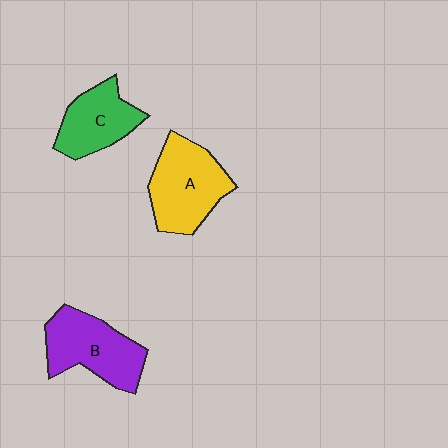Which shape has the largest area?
Shape A (yellow).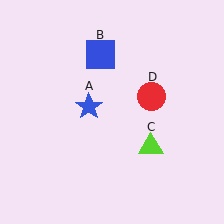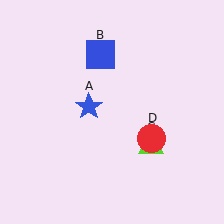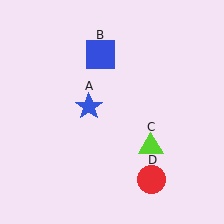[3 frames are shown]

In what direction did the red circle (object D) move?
The red circle (object D) moved down.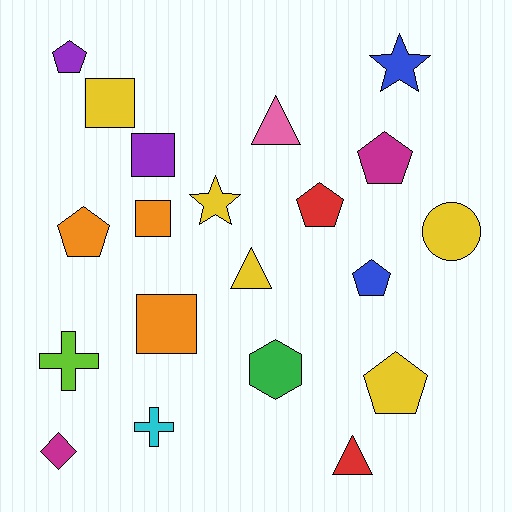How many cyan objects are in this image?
There is 1 cyan object.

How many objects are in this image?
There are 20 objects.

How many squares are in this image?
There are 4 squares.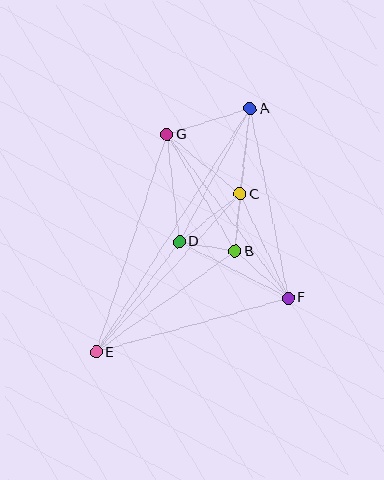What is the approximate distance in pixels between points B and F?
The distance between B and F is approximately 71 pixels.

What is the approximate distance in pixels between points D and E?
The distance between D and E is approximately 138 pixels.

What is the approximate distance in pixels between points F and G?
The distance between F and G is approximately 203 pixels.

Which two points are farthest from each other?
Points A and E are farthest from each other.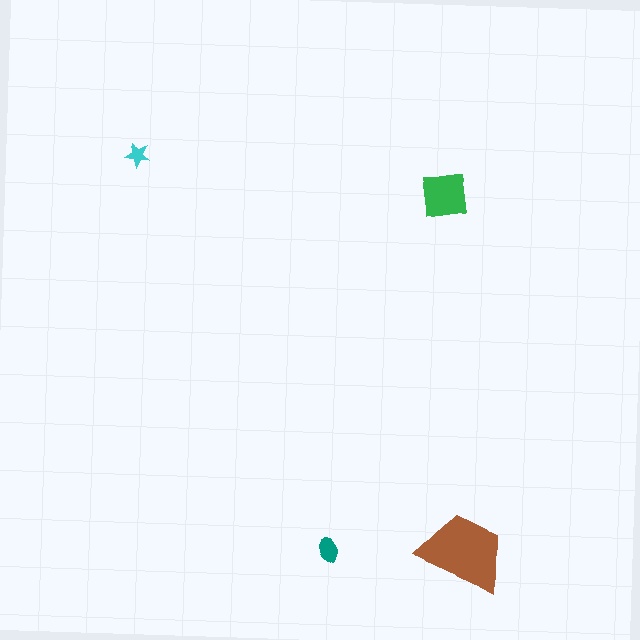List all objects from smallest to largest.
The cyan star, the teal ellipse, the green square, the brown trapezoid.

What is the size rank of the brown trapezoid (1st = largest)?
1st.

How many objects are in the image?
There are 4 objects in the image.